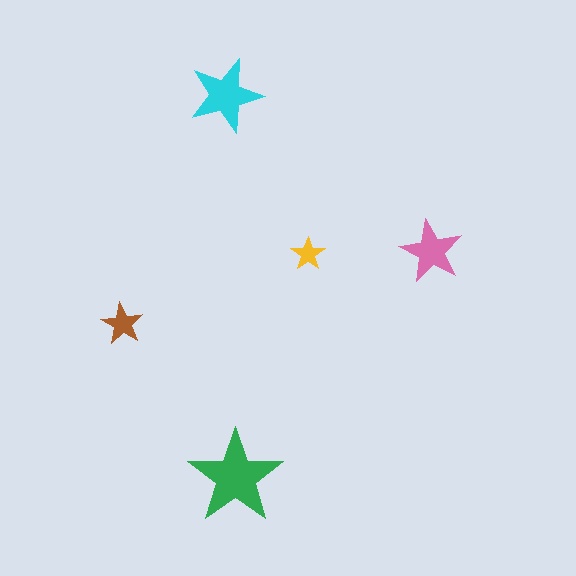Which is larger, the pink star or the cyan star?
The cyan one.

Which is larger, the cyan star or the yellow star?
The cyan one.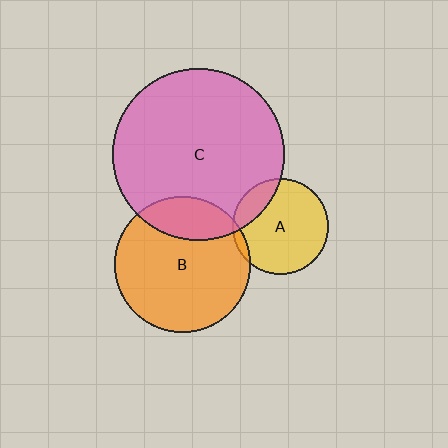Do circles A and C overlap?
Yes.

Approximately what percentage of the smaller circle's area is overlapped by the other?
Approximately 15%.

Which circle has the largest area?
Circle C (pink).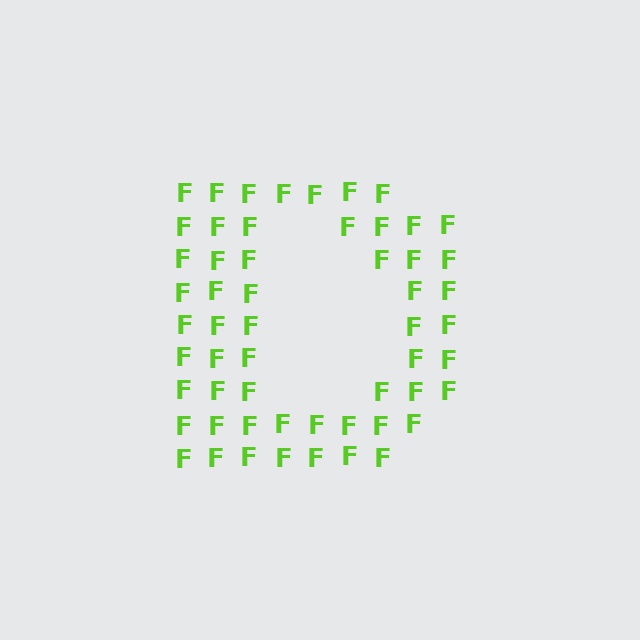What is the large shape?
The large shape is the letter D.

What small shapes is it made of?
It is made of small letter F's.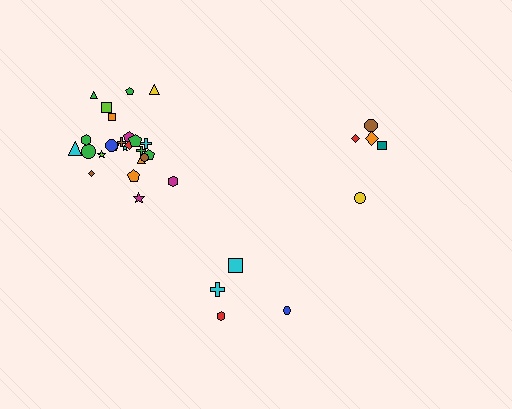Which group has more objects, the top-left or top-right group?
The top-left group.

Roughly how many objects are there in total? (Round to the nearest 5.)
Roughly 35 objects in total.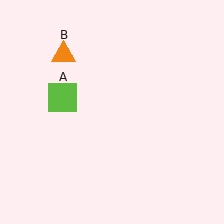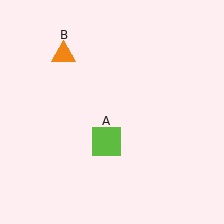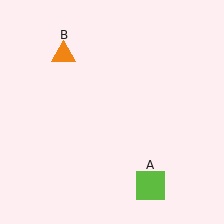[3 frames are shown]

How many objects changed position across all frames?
1 object changed position: lime square (object A).